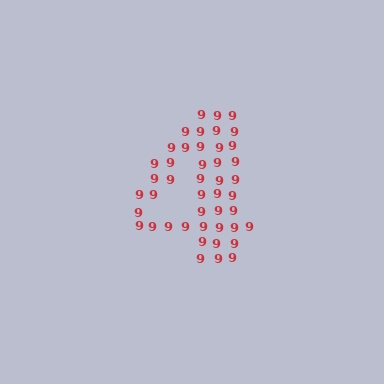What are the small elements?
The small elements are digit 9's.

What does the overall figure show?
The overall figure shows the digit 4.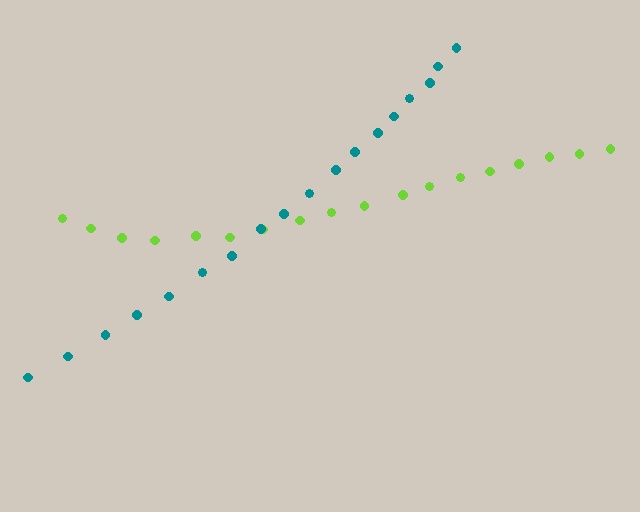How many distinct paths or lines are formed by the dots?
There are 2 distinct paths.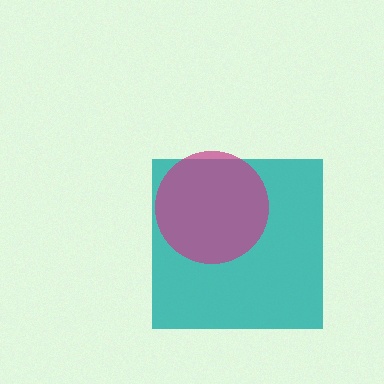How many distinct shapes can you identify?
There are 2 distinct shapes: a teal square, a magenta circle.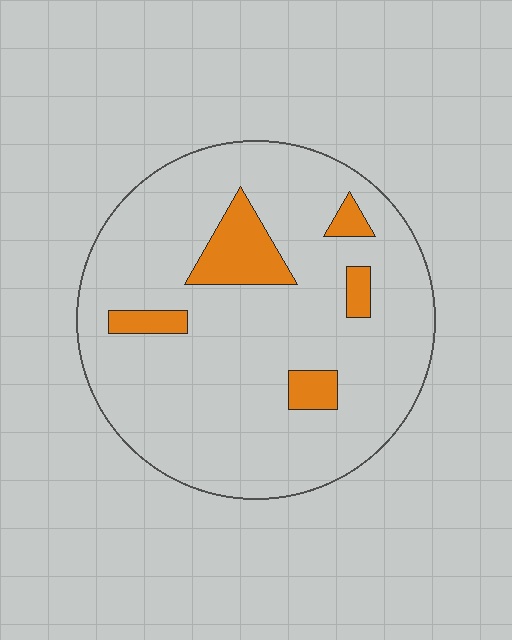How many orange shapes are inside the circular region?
5.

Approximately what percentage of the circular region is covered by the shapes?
Approximately 10%.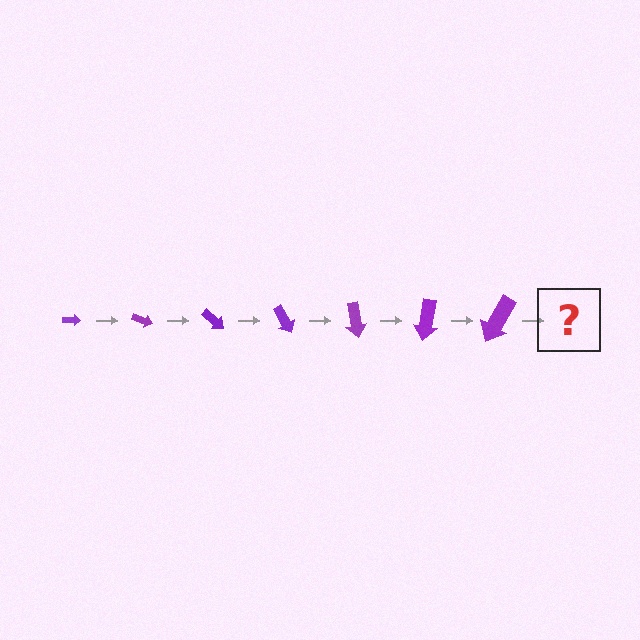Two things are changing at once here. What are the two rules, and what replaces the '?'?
The two rules are that the arrow grows larger each step and it rotates 20 degrees each step. The '?' should be an arrow, larger than the previous one and rotated 140 degrees from the start.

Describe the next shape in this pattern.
It should be an arrow, larger than the previous one and rotated 140 degrees from the start.